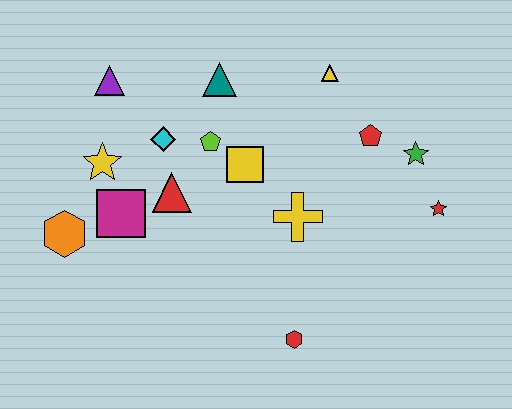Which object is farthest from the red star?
The orange hexagon is farthest from the red star.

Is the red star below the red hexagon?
No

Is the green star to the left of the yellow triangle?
No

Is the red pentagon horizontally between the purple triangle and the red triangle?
No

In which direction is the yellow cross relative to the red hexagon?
The yellow cross is above the red hexagon.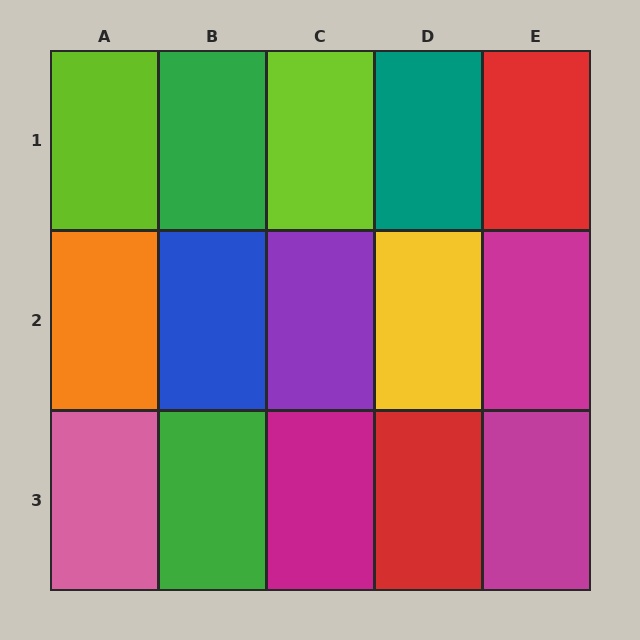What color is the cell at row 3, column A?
Pink.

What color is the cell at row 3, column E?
Magenta.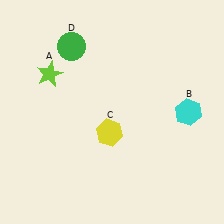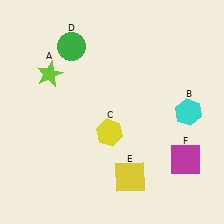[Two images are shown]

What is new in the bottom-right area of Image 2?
A yellow square (E) was added in the bottom-right area of Image 2.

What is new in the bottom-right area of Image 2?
A magenta square (F) was added in the bottom-right area of Image 2.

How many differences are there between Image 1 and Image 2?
There are 2 differences between the two images.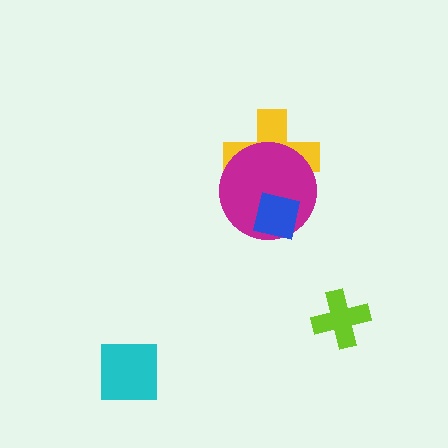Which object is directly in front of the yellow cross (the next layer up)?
The magenta circle is directly in front of the yellow cross.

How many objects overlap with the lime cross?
0 objects overlap with the lime cross.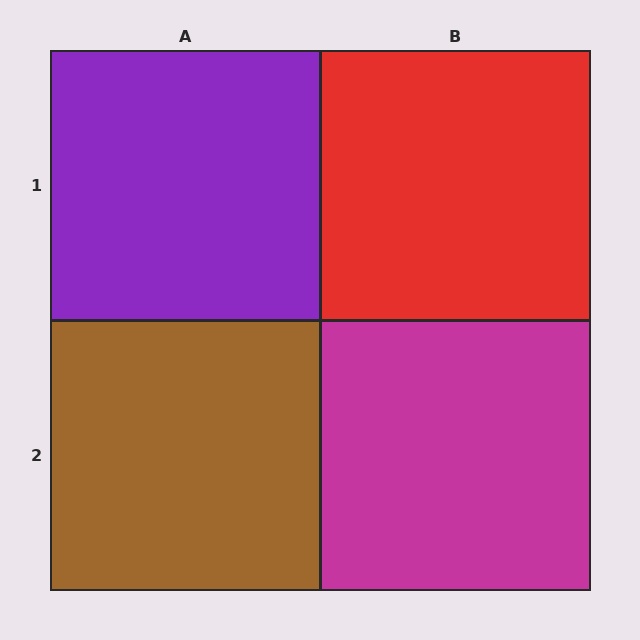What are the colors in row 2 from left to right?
Brown, magenta.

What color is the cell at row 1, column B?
Red.